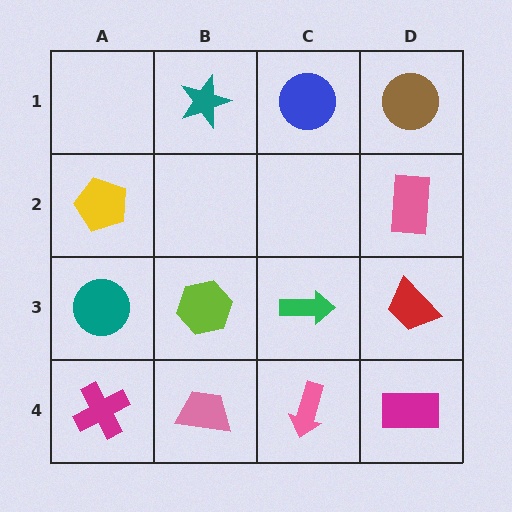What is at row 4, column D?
A magenta rectangle.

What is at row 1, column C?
A blue circle.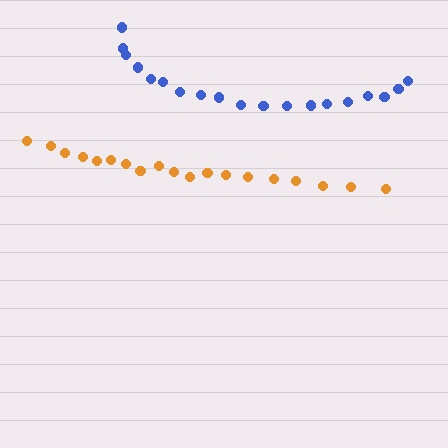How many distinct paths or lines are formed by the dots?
There are 2 distinct paths.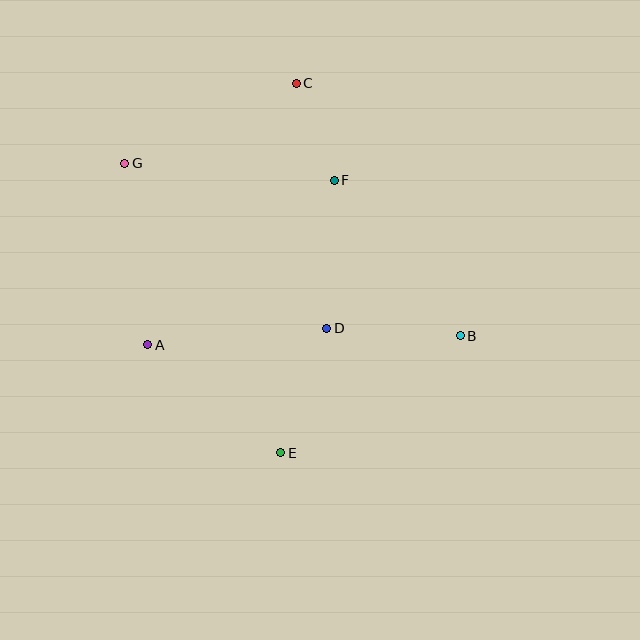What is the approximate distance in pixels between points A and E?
The distance between A and E is approximately 171 pixels.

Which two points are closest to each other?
Points C and F are closest to each other.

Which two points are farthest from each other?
Points B and G are farthest from each other.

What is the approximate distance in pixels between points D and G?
The distance between D and G is approximately 261 pixels.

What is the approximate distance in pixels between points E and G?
The distance between E and G is approximately 329 pixels.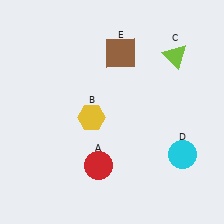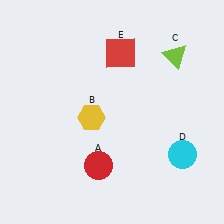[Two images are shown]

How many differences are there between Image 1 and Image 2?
There is 1 difference between the two images.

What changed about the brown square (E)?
In Image 1, E is brown. In Image 2, it changed to red.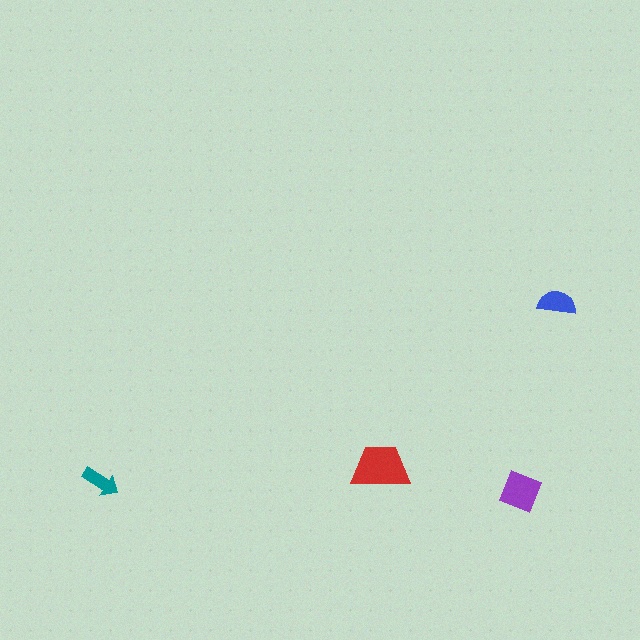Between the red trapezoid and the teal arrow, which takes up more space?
The red trapezoid.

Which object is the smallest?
The teal arrow.